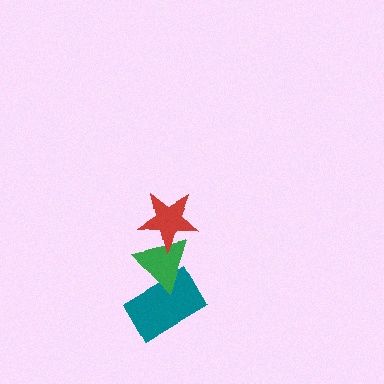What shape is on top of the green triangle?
The red star is on top of the green triangle.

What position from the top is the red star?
The red star is 1st from the top.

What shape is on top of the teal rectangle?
The green triangle is on top of the teal rectangle.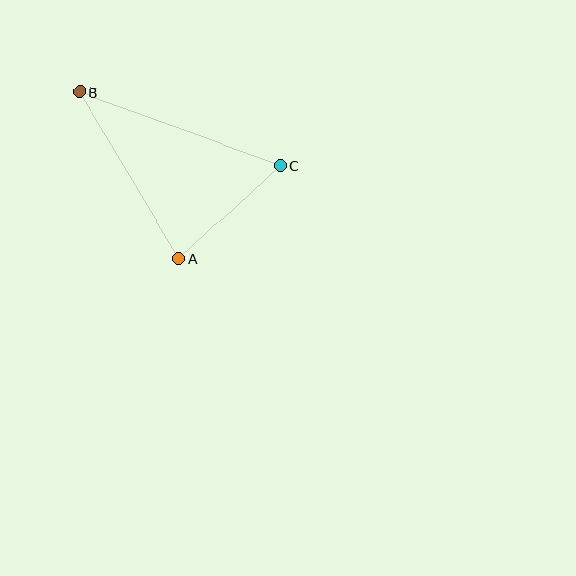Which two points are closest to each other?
Points A and C are closest to each other.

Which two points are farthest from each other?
Points B and C are farthest from each other.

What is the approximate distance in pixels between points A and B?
The distance between A and B is approximately 194 pixels.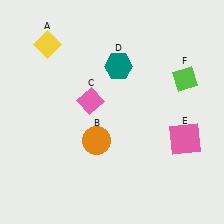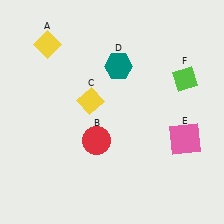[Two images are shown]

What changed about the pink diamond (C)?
In Image 1, C is pink. In Image 2, it changed to yellow.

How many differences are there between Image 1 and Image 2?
There are 2 differences between the two images.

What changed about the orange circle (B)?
In Image 1, B is orange. In Image 2, it changed to red.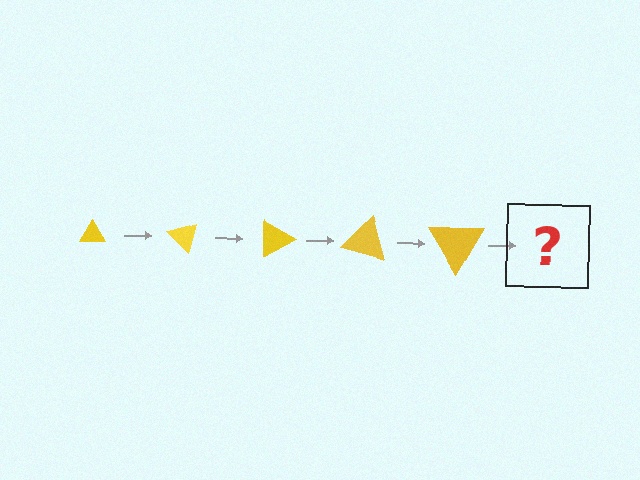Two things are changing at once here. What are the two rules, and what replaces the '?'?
The two rules are that the triangle grows larger each step and it rotates 45 degrees each step. The '?' should be a triangle, larger than the previous one and rotated 225 degrees from the start.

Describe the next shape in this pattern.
It should be a triangle, larger than the previous one and rotated 225 degrees from the start.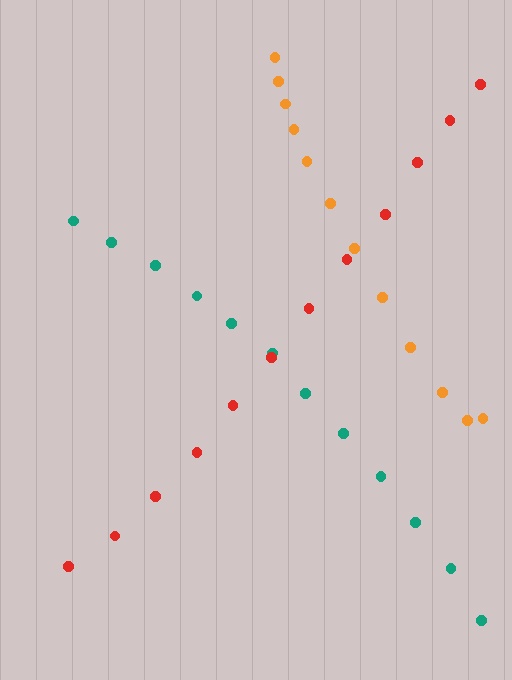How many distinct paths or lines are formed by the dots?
There are 3 distinct paths.